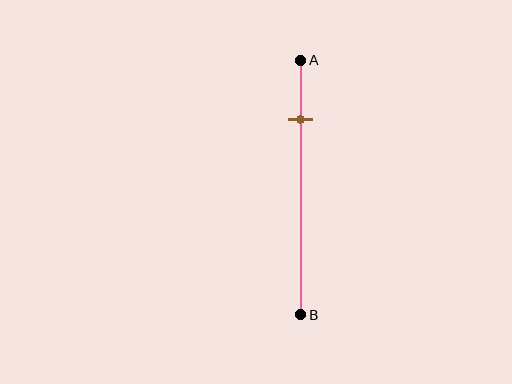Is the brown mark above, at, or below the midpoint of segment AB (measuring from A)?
The brown mark is above the midpoint of segment AB.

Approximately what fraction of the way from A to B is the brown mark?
The brown mark is approximately 25% of the way from A to B.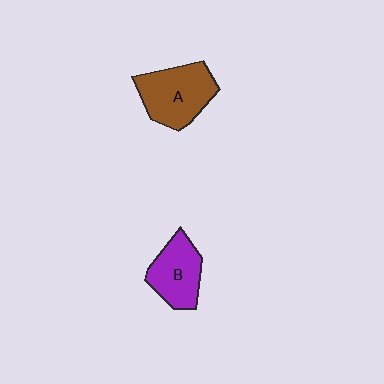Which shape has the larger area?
Shape A (brown).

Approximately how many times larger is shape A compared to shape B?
Approximately 1.3 times.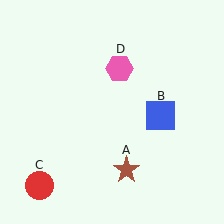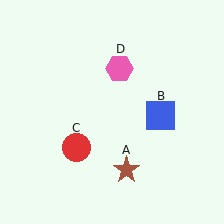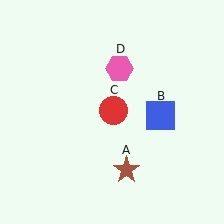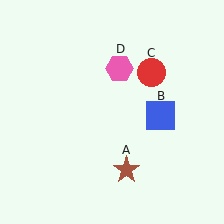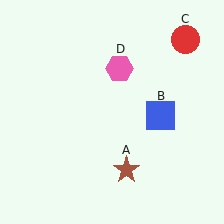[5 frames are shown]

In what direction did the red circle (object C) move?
The red circle (object C) moved up and to the right.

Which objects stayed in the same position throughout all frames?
Brown star (object A) and blue square (object B) and pink hexagon (object D) remained stationary.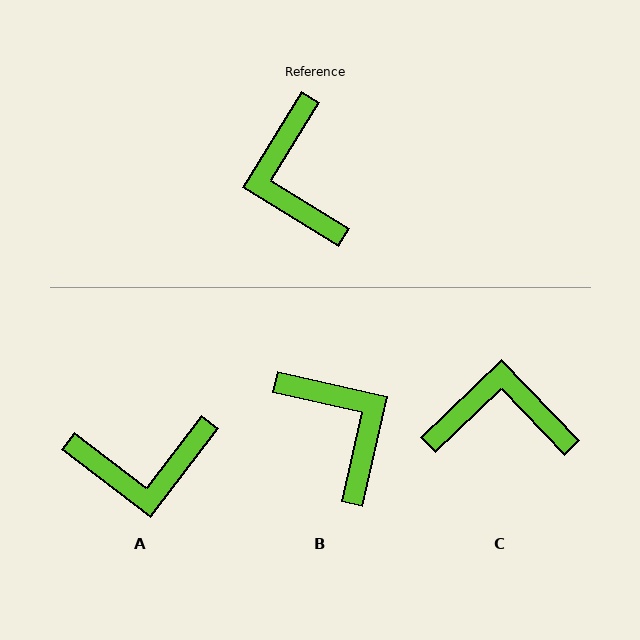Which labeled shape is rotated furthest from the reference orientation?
B, about 161 degrees away.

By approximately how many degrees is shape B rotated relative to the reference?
Approximately 161 degrees clockwise.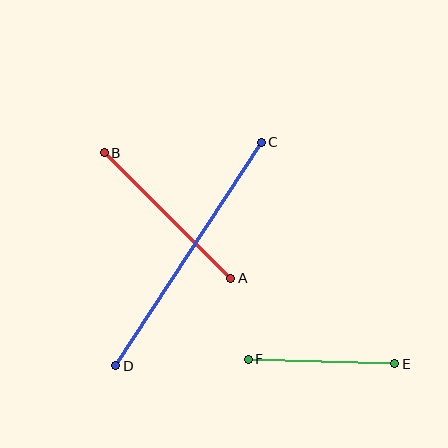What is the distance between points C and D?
The distance is approximately 267 pixels.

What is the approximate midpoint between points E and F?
The midpoint is at approximately (322, 362) pixels.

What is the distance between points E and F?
The distance is approximately 147 pixels.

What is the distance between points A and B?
The distance is approximately 178 pixels.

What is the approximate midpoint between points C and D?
The midpoint is at approximately (188, 254) pixels.